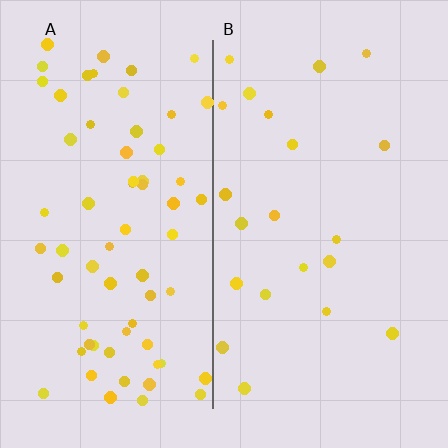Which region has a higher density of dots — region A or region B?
A (the left).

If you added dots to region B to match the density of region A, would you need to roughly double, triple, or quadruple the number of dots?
Approximately triple.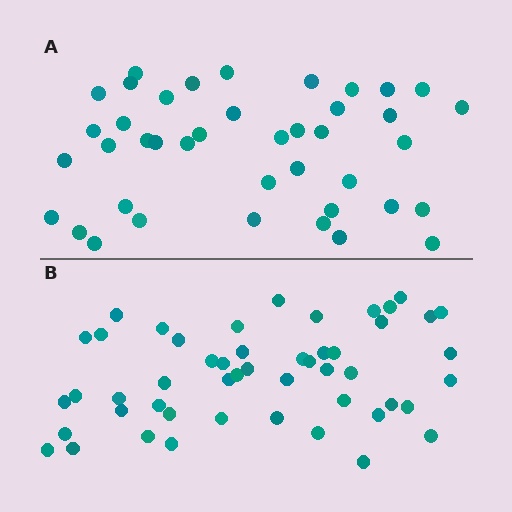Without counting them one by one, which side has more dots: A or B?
Region B (the bottom region) has more dots.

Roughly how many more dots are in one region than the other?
Region B has roughly 8 or so more dots than region A.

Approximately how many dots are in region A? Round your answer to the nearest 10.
About 40 dots. (The exact count is 41, which rounds to 40.)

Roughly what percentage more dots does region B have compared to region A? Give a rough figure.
About 20% more.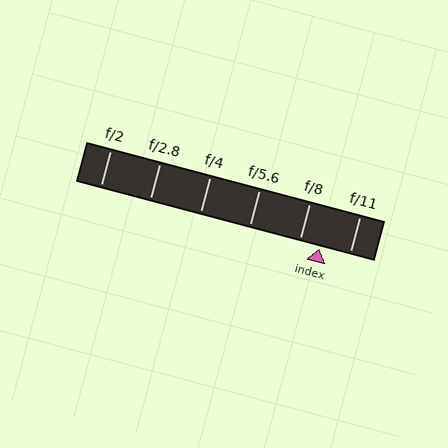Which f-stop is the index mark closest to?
The index mark is closest to f/8.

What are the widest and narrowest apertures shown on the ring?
The widest aperture shown is f/2 and the narrowest is f/11.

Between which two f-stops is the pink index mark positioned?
The index mark is between f/8 and f/11.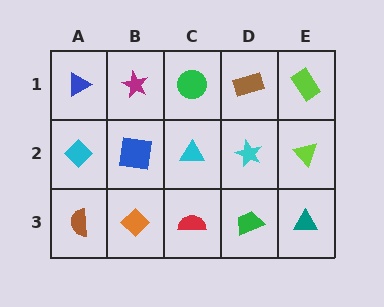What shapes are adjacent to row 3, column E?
A lime triangle (row 2, column E), a green trapezoid (row 3, column D).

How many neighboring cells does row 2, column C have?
4.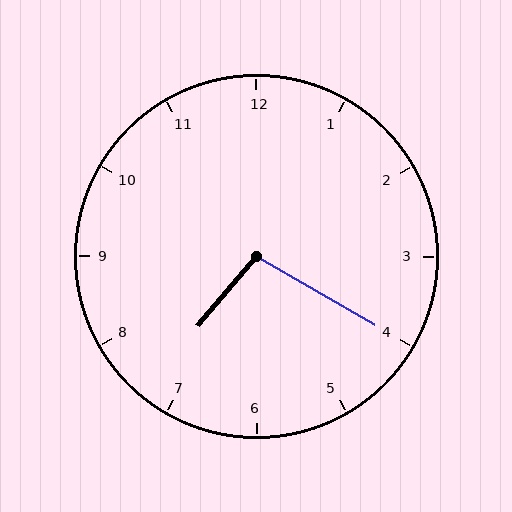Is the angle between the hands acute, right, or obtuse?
It is obtuse.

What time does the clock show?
7:20.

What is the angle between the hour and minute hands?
Approximately 100 degrees.